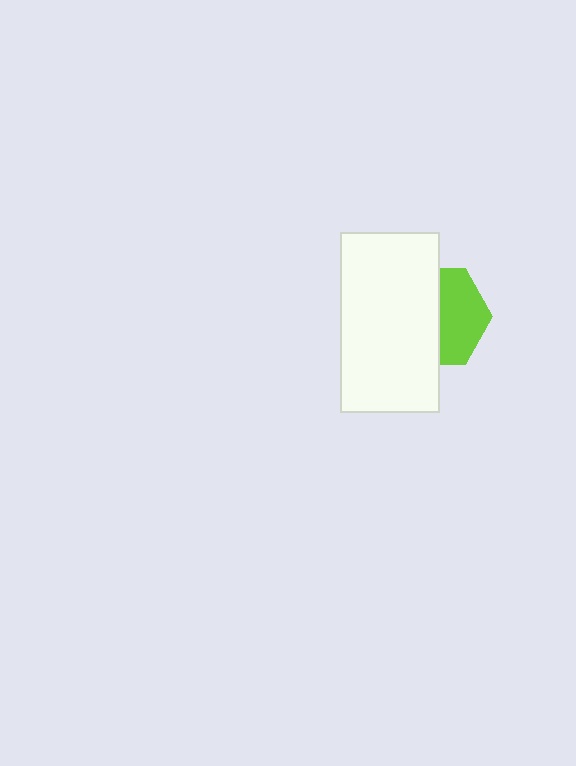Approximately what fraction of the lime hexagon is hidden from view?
Roughly 53% of the lime hexagon is hidden behind the white rectangle.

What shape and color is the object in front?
The object in front is a white rectangle.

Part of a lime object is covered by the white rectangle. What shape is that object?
It is a hexagon.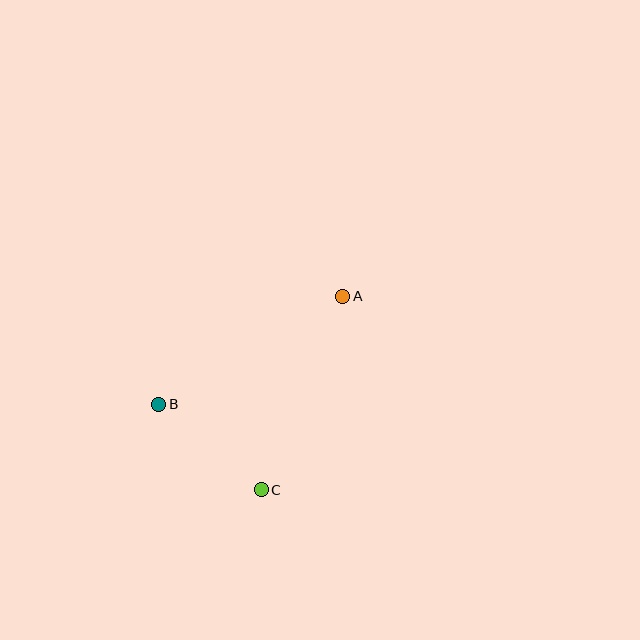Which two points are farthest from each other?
Points A and B are farthest from each other.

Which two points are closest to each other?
Points B and C are closest to each other.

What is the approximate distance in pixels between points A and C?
The distance between A and C is approximately 210 pixels.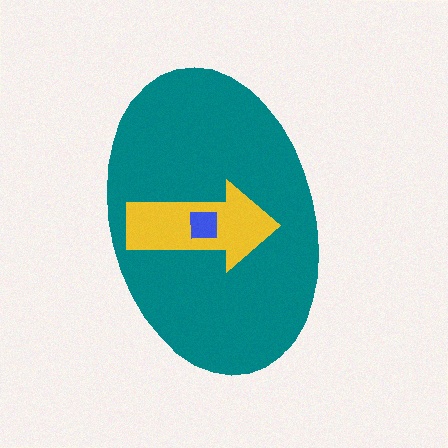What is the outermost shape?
The teal ellipse.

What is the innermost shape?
The blue square.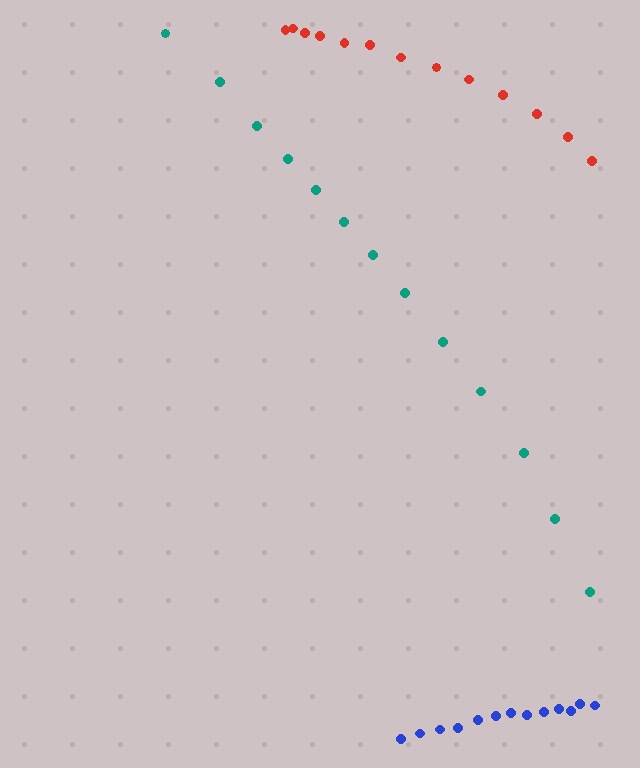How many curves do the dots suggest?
There are 3 distinct paths.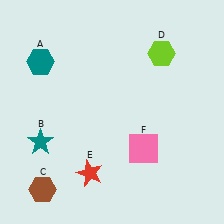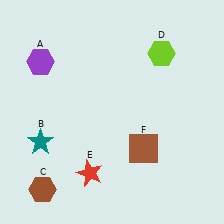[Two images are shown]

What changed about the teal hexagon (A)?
In Image 1, A is teal. In Image 2, it changed to purple.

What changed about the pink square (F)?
In Image 1, F is pink. In Image 2, it changed to brown.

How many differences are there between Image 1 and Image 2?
There are 2 differences between the two images.